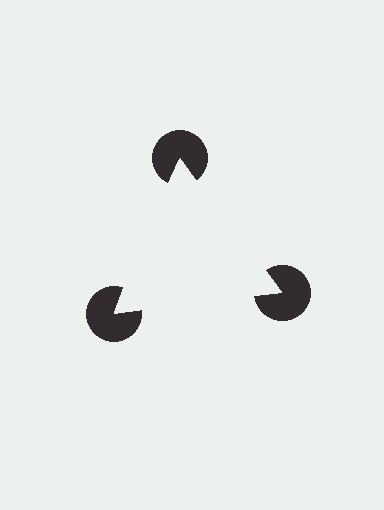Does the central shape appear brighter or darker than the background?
It typically appears slightly brighter than the background, even though no actual brightness change is drawn.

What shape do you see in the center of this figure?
An illusory triangle — its edges are inferred from the aligned wedge cuts in the pac-man discs, not physically drawn.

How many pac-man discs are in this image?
There are 3 — one at each vertex of the illusory triangle.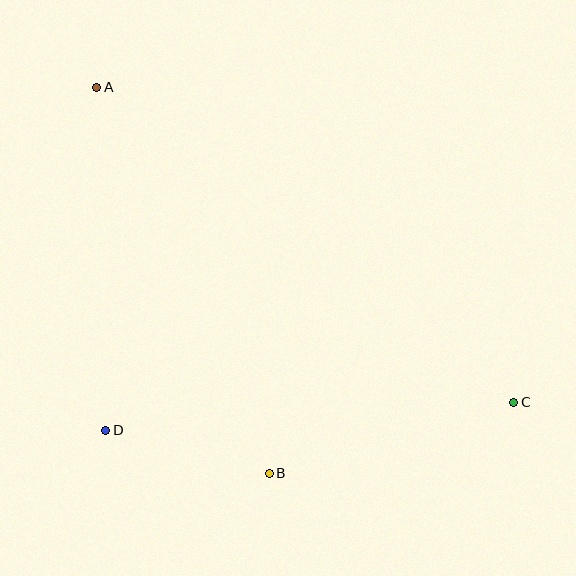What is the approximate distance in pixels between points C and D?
The distance between C and D is approximately 409 pixels.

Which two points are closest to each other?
Points B and D are closest to each other.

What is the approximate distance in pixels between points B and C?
The distance between B and C is approximately 255 pixels.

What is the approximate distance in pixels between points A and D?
The distance between A and D is approximately 343 pixels.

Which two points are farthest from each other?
Points A and C are farthest from each other.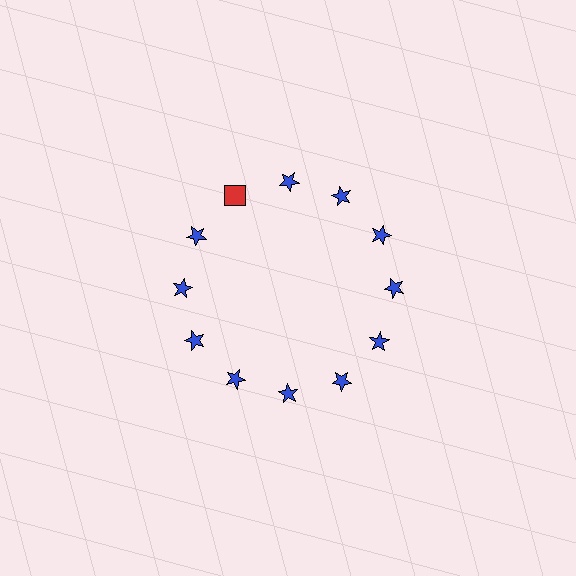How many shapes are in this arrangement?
There are 12 shapes arranged in a ring pattern.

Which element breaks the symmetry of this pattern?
The red square at roughly the 11 o'clock position breaks the symmetry. All other shapes are blue stars.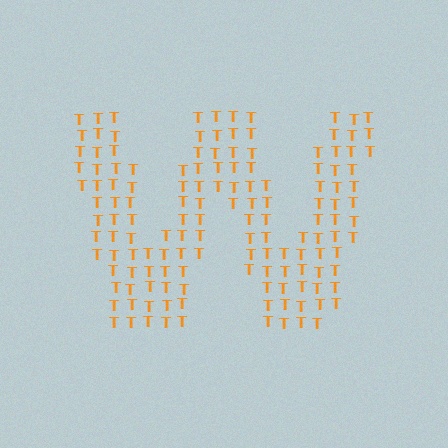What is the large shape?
The large shape is the letter W.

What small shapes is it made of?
It is made of small letter T's.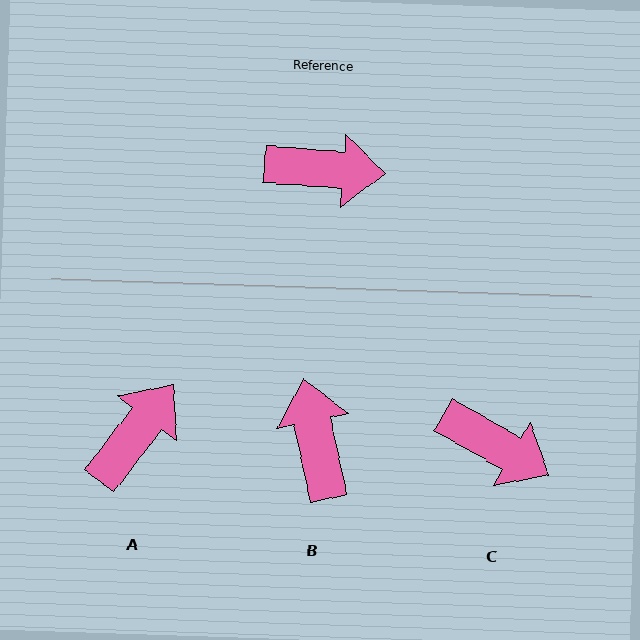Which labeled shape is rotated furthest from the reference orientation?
B, about 106 degrees away.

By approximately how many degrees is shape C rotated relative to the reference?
Approximately 26 degrees clockwise.